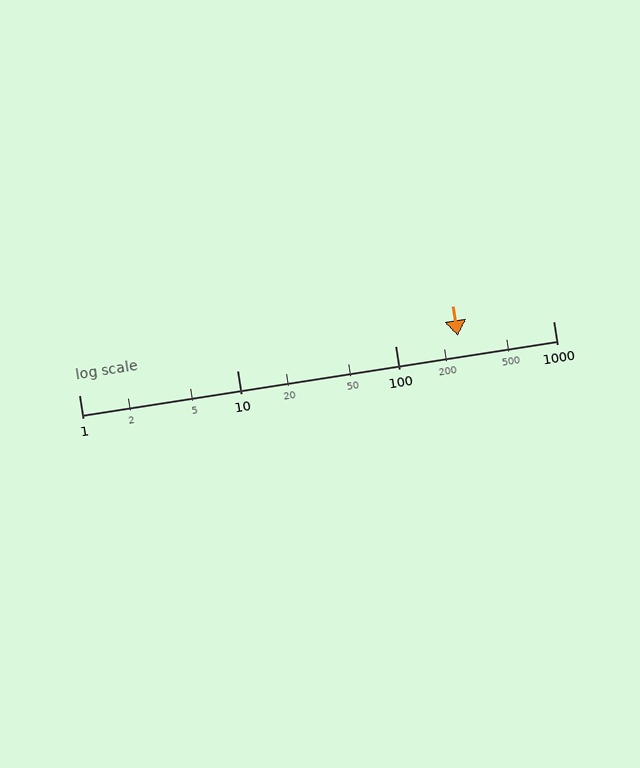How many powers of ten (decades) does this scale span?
The scale spans 3 decades, from 1 to 1000.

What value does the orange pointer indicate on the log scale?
The pointer indicates approximately 250.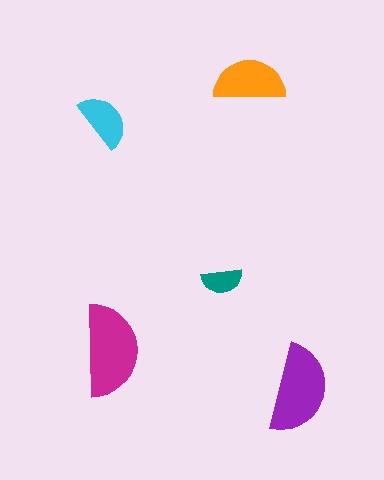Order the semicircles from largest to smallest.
the magenta one, the purple one, the orange one, the cyan one, the teal one.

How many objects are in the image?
There are 5 objects in the image.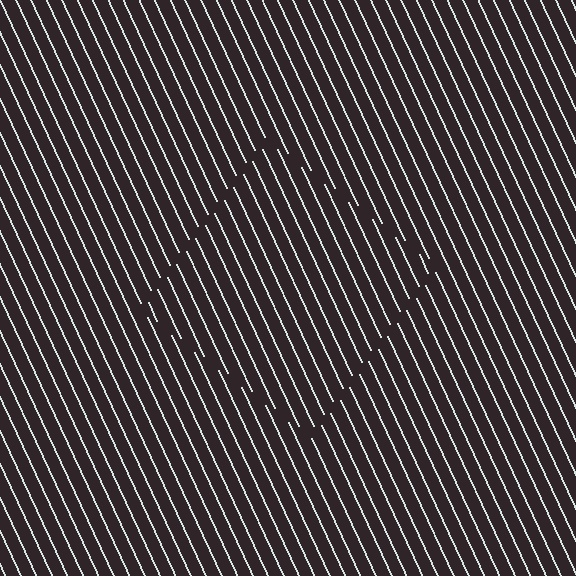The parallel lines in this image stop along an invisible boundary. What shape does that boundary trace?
An illusory square. The interior of the shape contains the same grating, shifted by half a period — the contour is defined by the phase discontinuity where line-ends from the inner and outer gratings abut.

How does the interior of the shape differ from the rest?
The interior of the shape contains the same grating, shifted by half a period — the contour is defined by the phase discontinuity where line-ends from the inner and outer gratings abut.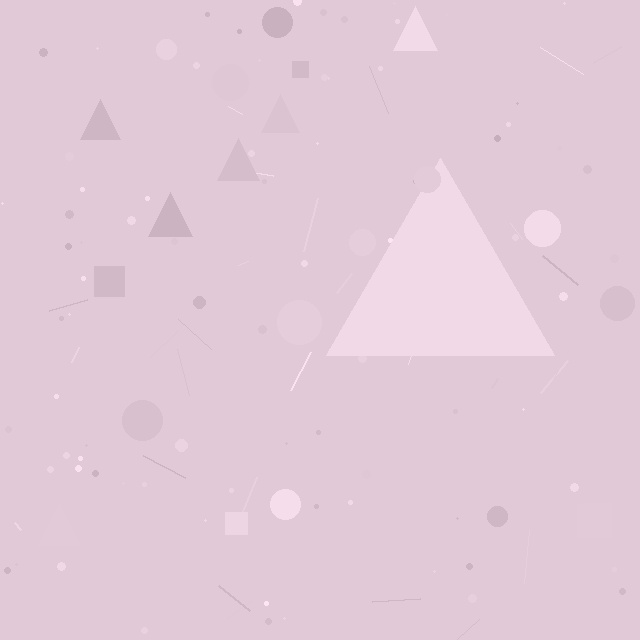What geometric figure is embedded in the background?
A triangle is embedded in the background.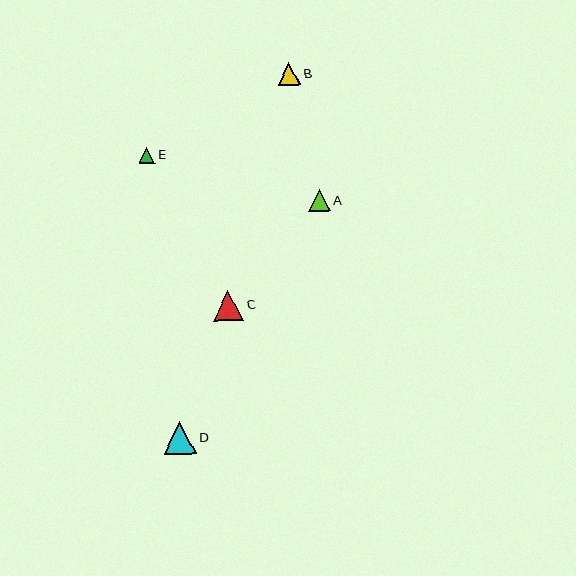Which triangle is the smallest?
Triangle E is the smallest with a size of approximately 16 pixels.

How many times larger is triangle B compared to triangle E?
Triangle B is approximately 1.4 times the size of triangle E.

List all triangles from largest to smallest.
From largest to smallest: D, C, B, A, E.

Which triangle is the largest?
Triangle D is the largest with a size of approximately 33 pixels.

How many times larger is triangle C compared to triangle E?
Triangle C is approximately 1.9 times the size of triangle E.